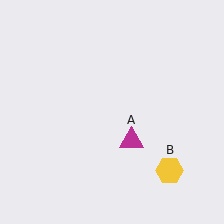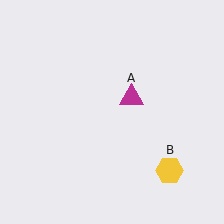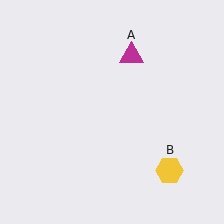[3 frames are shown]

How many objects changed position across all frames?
1 object changed position: magenta triangle (object A).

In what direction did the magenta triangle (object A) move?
The magenta triangle (object A) moved up.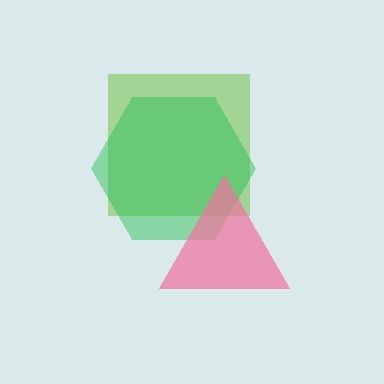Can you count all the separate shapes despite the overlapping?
Yes, there are 3 separate shapes.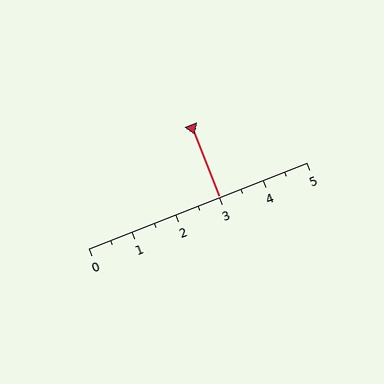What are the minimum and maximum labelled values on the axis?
The axis runs from 0 to 5.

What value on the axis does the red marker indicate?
The marker indicates approximately 3.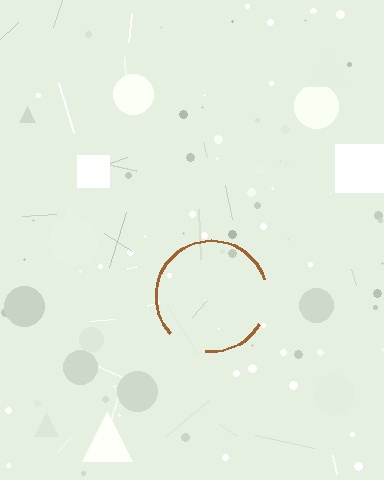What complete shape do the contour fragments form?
The contour fragments form a circle.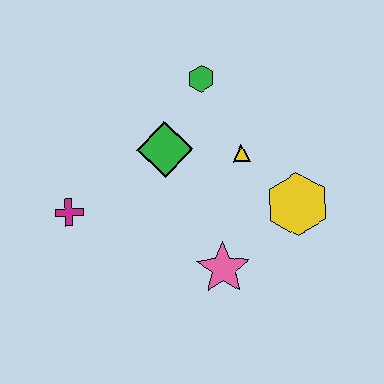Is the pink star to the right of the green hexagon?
Yes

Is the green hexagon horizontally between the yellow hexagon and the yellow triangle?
No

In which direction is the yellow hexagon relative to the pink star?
The yellow hexagon is to the right of the pink star.